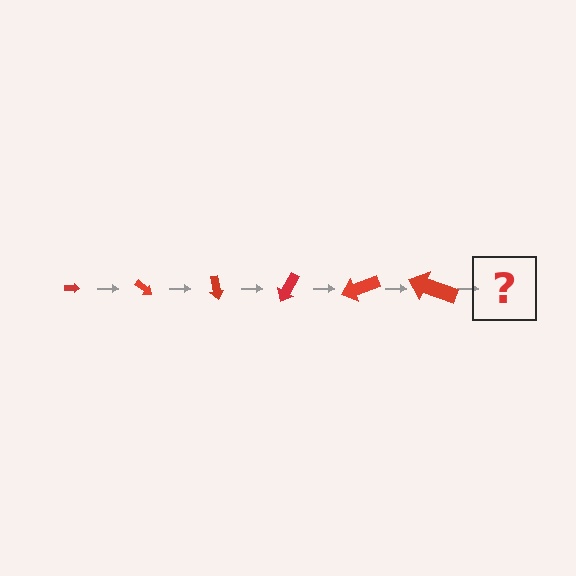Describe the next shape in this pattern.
It should be an arrow, larger than the previous one and rotated 240 degrees from the start.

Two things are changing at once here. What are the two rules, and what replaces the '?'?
The two rules are that the arrow grows larger each step and it rotates 40 degrees each step. The '?' should be an arrow, larger than the previous one and rotated 240 degrees from the start.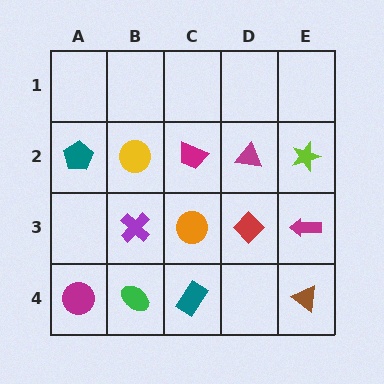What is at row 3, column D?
A red diamond.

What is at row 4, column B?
A green ellipse.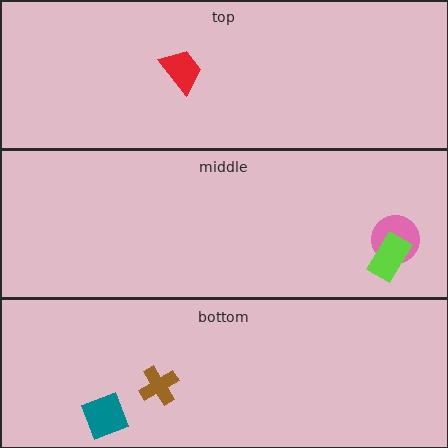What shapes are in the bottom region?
The brown cross, the teal square.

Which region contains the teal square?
The bottom region.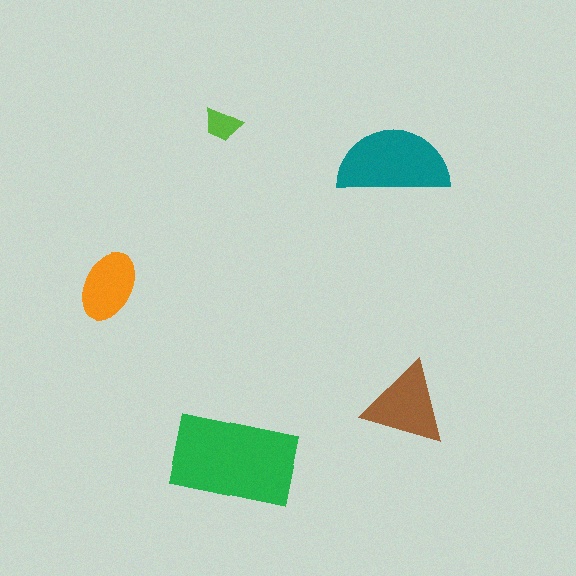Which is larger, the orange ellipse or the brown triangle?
The brown triangle.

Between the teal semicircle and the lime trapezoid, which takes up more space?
The teal semicircle.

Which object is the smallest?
The lime trapezoid.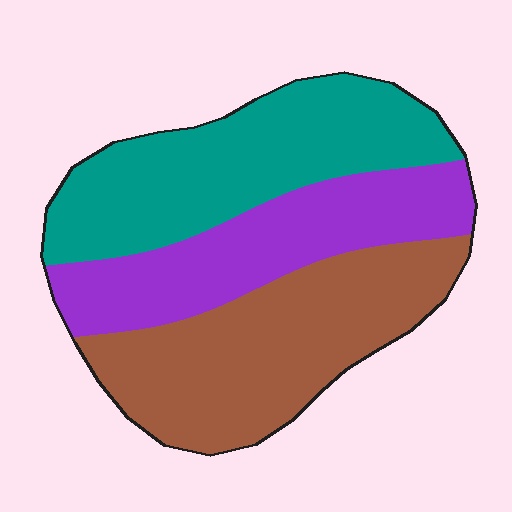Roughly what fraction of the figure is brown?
Brown takes up about three eighths (3/8) of the figure.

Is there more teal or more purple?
Teal.